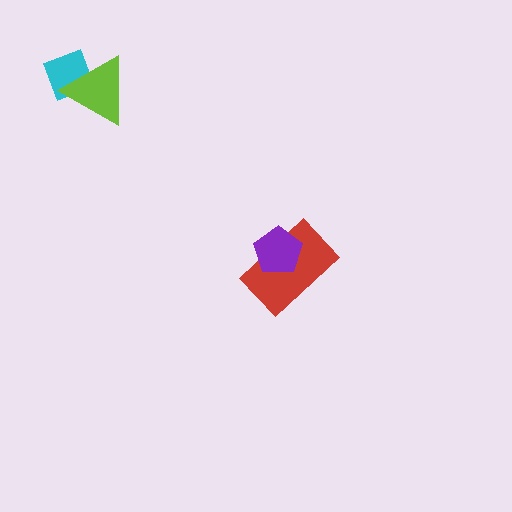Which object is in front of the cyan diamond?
The lime triangle is in front of the cyan diamond.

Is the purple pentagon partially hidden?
No, no other shape covers it.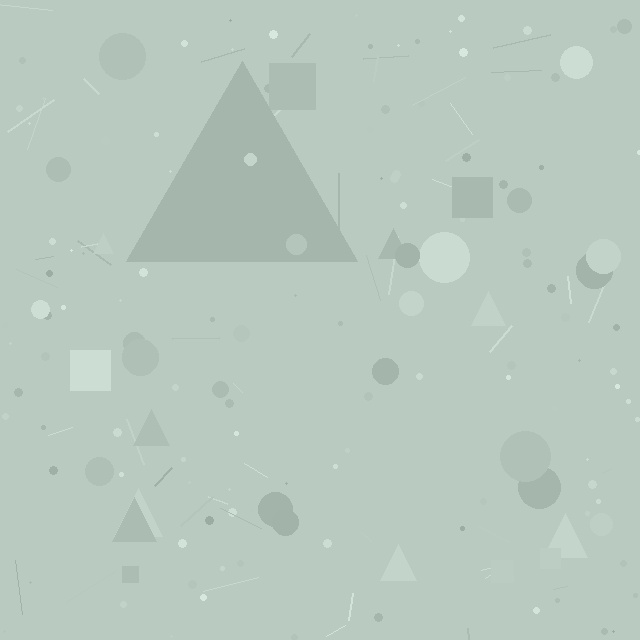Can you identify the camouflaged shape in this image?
The camouflaged shape is a triangle.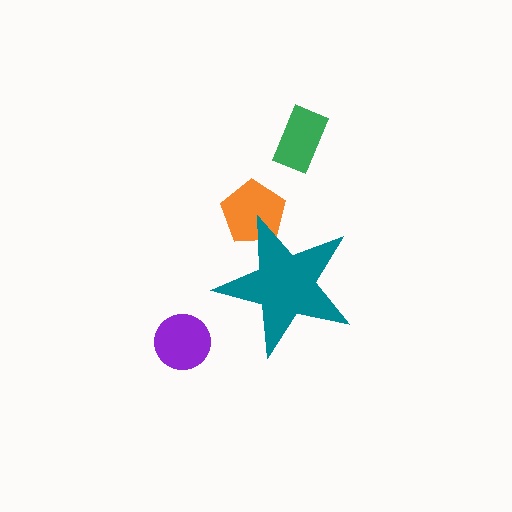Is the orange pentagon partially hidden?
Yes, the orange pentagon is partially hidden behind the teal star.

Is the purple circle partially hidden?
No, the purple circle is fully visible.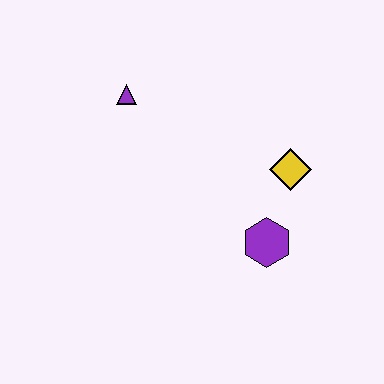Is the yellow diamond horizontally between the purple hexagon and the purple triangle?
No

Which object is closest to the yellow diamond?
The purple hexagon is closest to the yellow diamond.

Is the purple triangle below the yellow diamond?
No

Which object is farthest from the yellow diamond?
The purple triangle is farthest from the yellow diamond.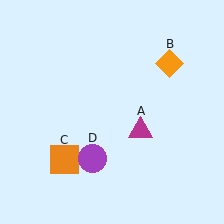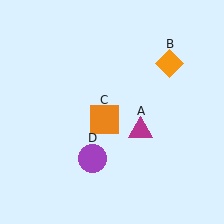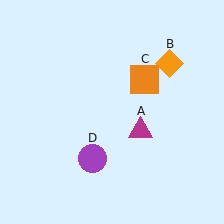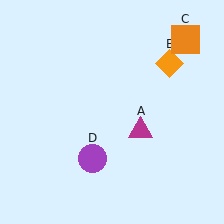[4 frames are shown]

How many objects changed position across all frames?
1 object changed position: orange square (object C).